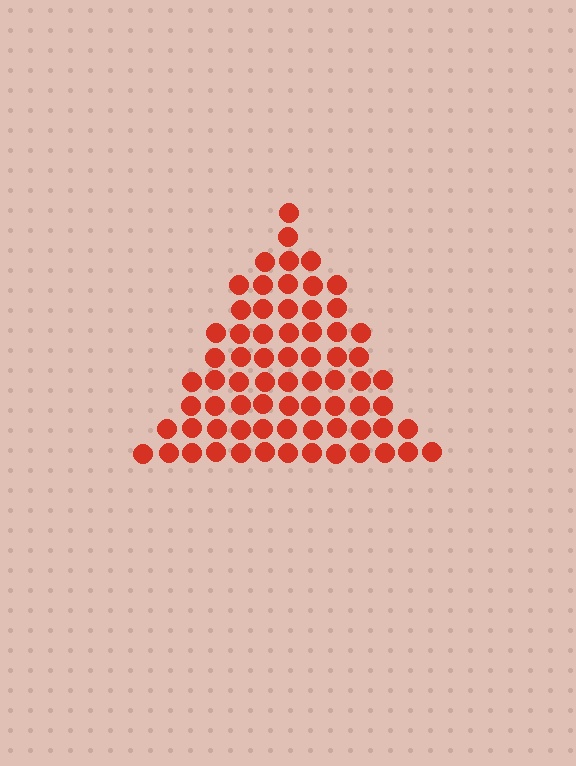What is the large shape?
The large shape is a triangle.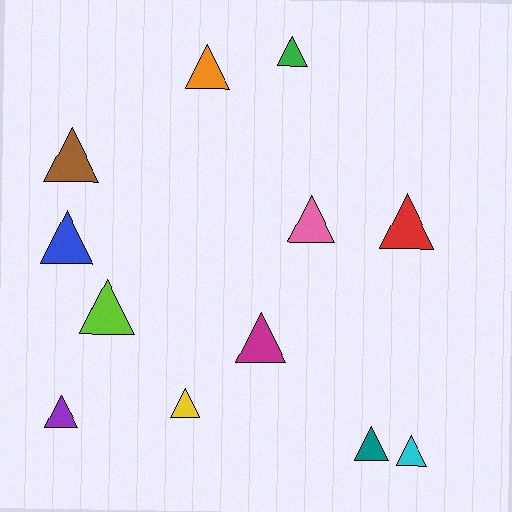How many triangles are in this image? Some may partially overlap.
There are 12 triangles.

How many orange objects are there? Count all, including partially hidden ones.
There is 1 orange object.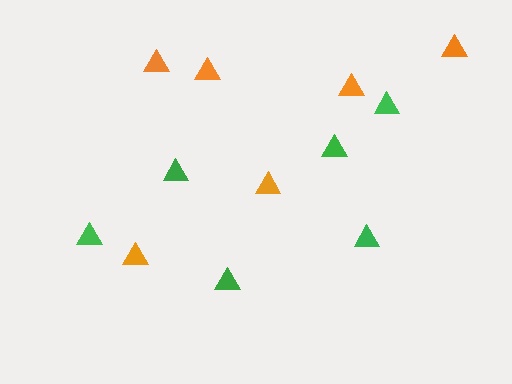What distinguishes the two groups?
There are 2 groups: one group of orange triangles (6) and one group of green triangles (6).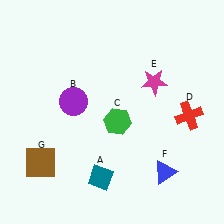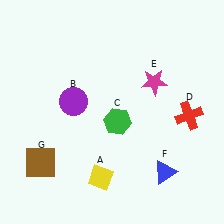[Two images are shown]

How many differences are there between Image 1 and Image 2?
There is 1 difference between the two images.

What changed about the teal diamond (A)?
In Image 1, A is teal. In Image 2, it changed to yellow.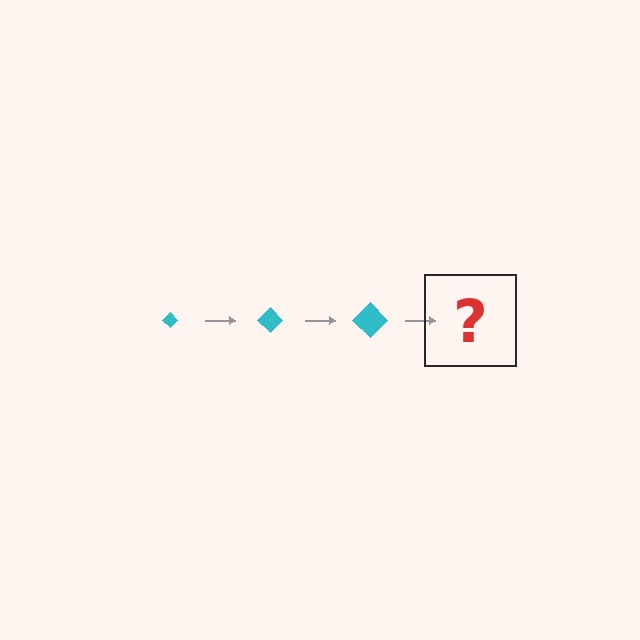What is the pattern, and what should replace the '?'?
The pattern is that the diamond gets progressively larger each step. The '?' should be a cyan diamond, larger than the previous one.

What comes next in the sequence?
The next element should be a cyan diamond, larger than the previous one.